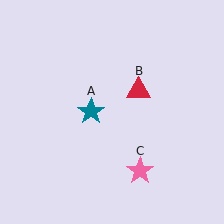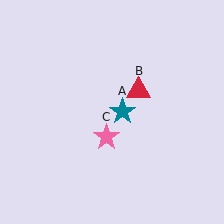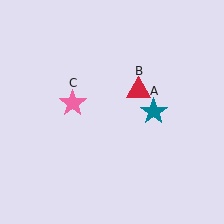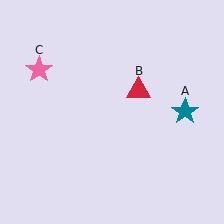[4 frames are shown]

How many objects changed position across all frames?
2 objects changed position: teal star (object A), pink star (object C).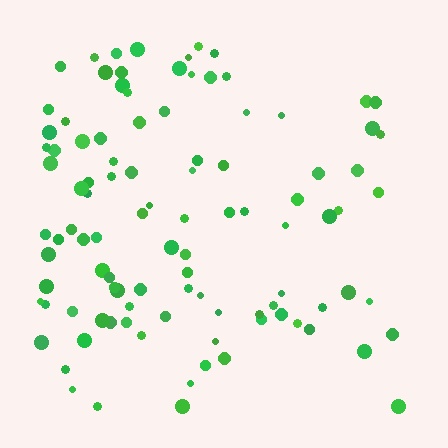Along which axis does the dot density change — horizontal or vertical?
Horizontal.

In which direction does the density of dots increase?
From right to left, with the left side densest.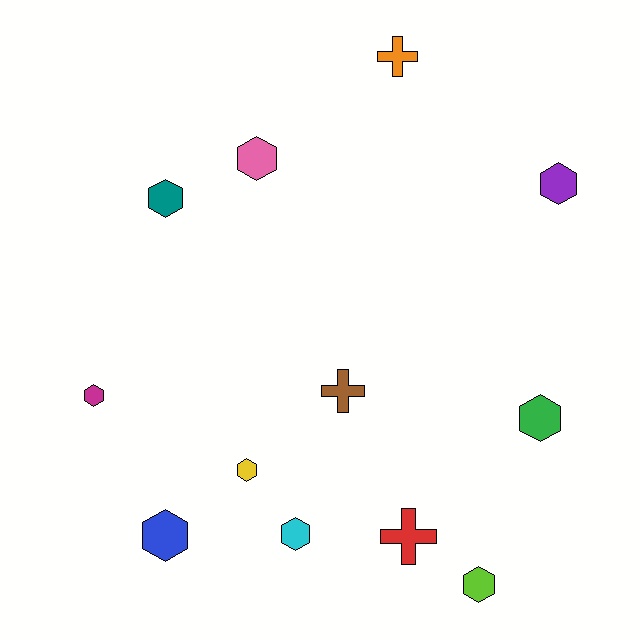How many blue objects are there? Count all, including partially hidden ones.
There is 1 blue object.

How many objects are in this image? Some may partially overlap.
There are 12 objects.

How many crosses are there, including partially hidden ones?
There are 3 crosses.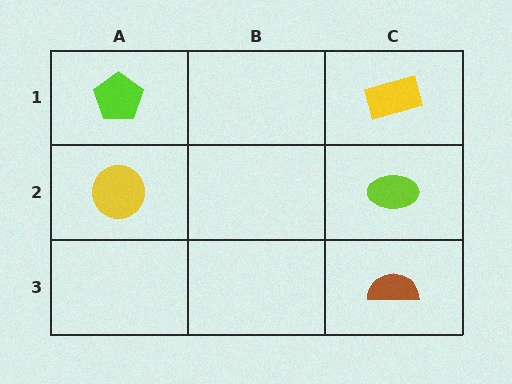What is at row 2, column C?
A lime ellipse.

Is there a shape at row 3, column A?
No, that cell is empty.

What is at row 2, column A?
A yellow circle.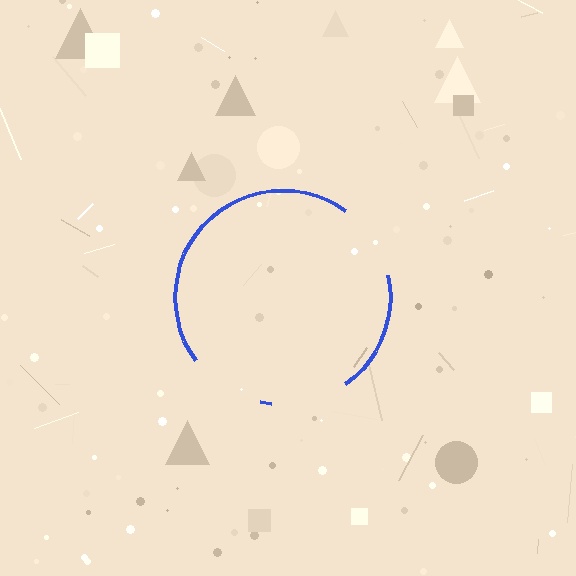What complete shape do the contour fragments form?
The contour fragments form a circle.